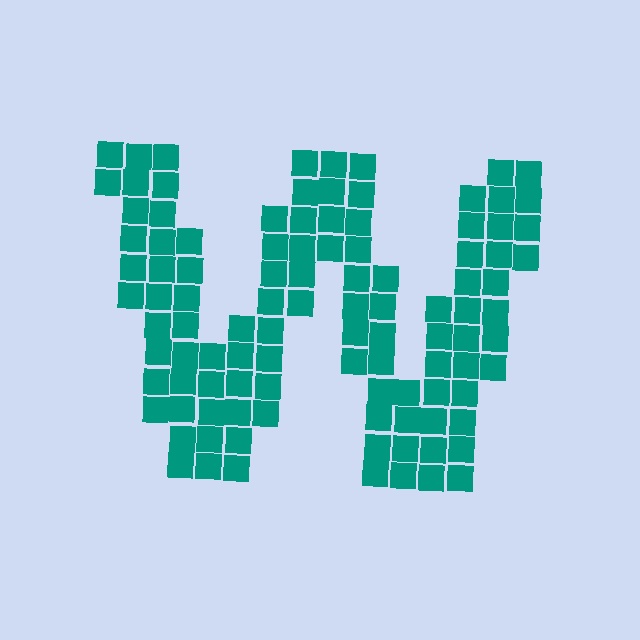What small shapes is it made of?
It is made of small squares.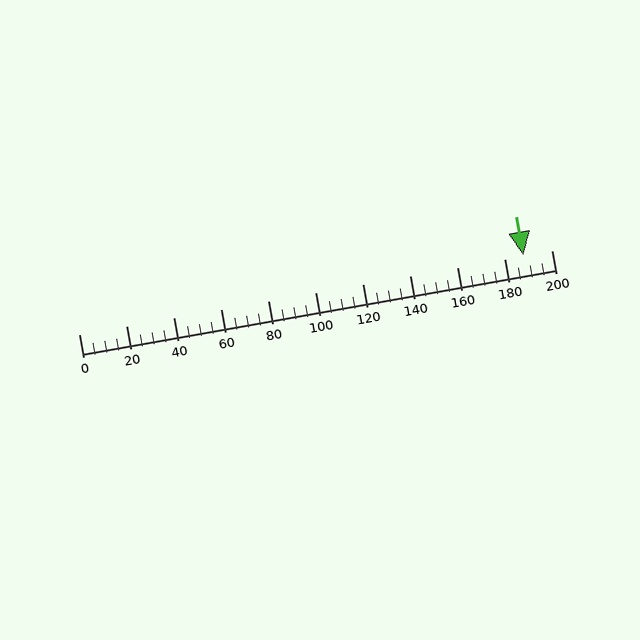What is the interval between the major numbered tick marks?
The major tick marks are spaced 20 units apart.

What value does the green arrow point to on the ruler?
The green arrow points to approximately 188.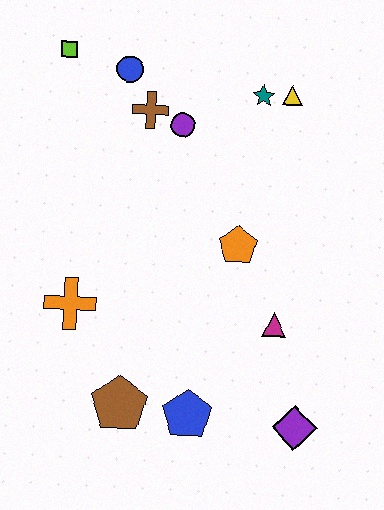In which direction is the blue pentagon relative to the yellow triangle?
The blue pentagon is below the yellow triangle.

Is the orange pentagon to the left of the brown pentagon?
No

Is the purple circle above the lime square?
No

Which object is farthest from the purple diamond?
The lime square is farthest from the purple diamond.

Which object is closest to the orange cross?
The brown pentagon is closest to the orange cross.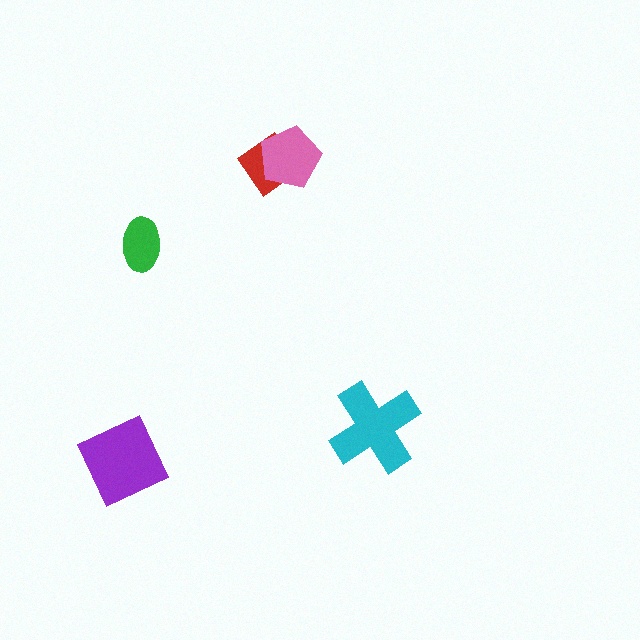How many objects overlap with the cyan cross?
0 objects overlap with the cyan cross.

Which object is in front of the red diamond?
The pink pentagon is in front of the red diamond.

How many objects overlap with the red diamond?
1 object overlaps with the red diamond.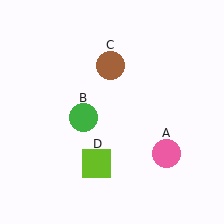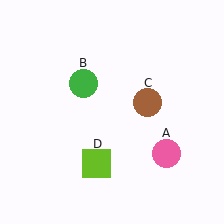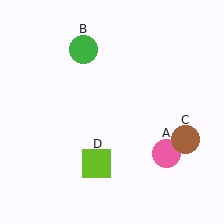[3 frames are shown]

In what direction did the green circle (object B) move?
The green circle (object B) moved up.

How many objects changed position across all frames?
2 objects changed position: green circle (object B), brown circle (object C).